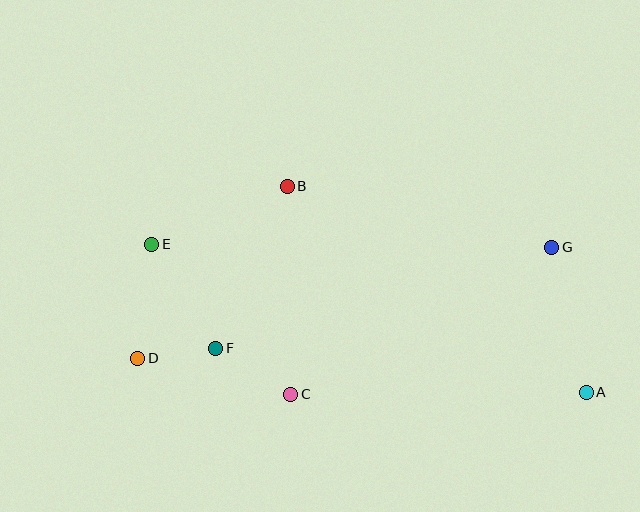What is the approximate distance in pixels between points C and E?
The distance between C and E is approximately 204 pixels.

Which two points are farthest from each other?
Points A and E are farthest from each other.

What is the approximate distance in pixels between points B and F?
The distance between B and F is approximately 177 pixels.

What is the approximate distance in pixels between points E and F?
The distance between E and F is approximately 122 pixels.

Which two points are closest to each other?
Points D and F are closest to each other.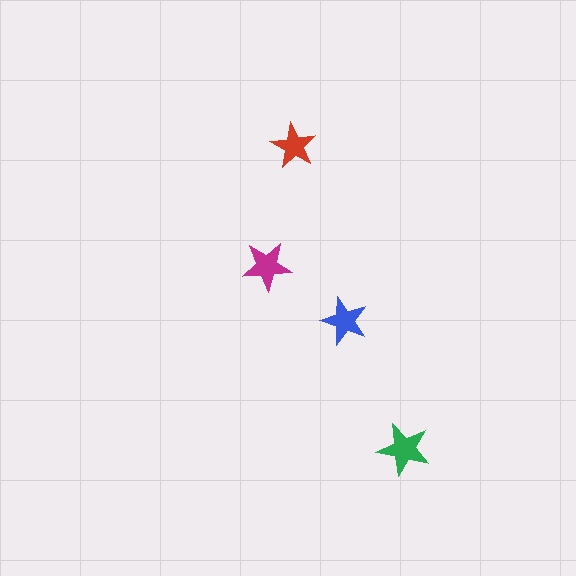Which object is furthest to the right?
The green star is rightmost.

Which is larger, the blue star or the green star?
The green one.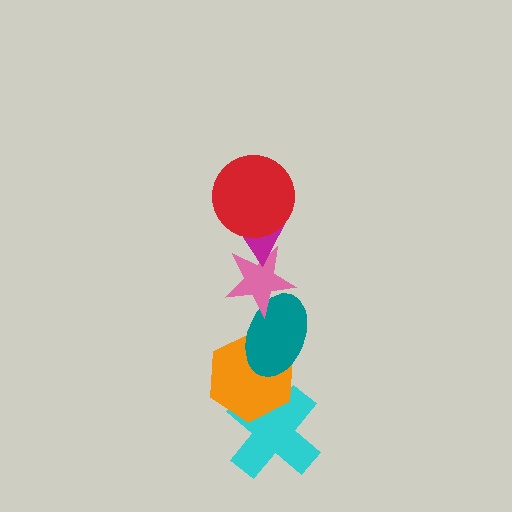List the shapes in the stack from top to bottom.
From top to bottom: the red circle, the magenta triangle, the pink star, the teal ellipse, the orange hexagon, the cyan cross.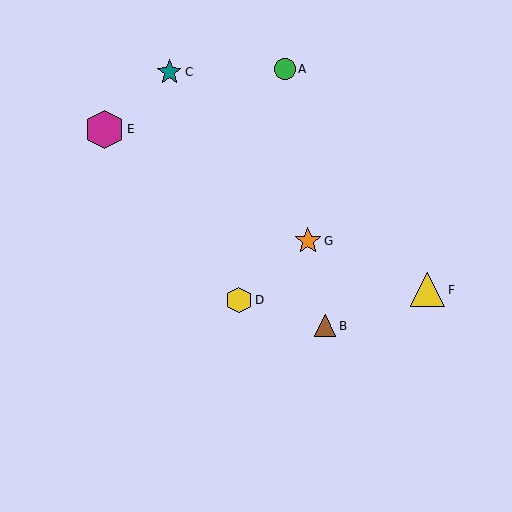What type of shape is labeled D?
Shape D is a yellow hexagon.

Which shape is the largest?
The magenta hexagon (labeled E) is the largest.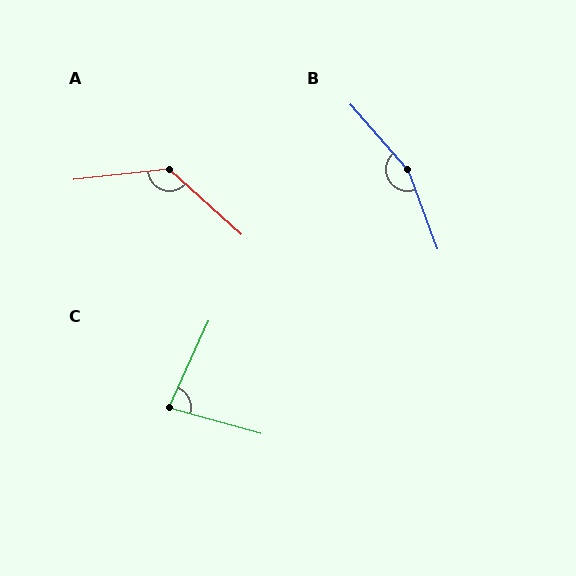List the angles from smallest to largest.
C (81°), A (132°), B (159°).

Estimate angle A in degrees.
Approximately 132 degrees.